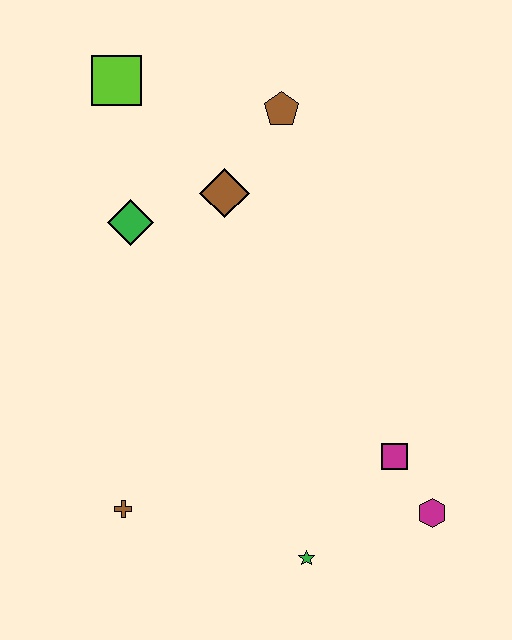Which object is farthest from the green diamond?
The magenta hexagon is farthest from the green diamond.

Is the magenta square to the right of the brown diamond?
Yes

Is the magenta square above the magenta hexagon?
Yes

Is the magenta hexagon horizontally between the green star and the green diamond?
No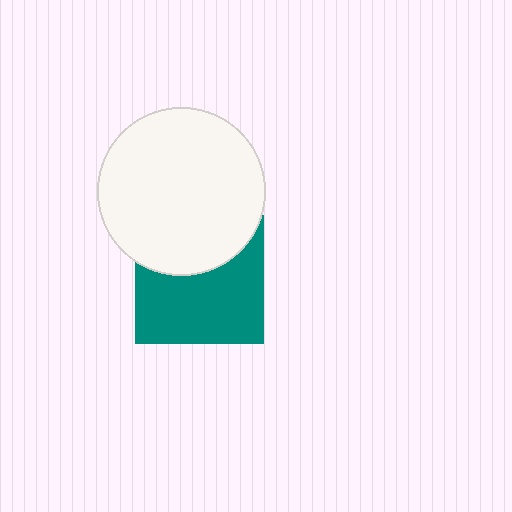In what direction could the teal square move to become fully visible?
The teal square could move down. That would shift it out from behind the white circle entirely.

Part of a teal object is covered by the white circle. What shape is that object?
It is a square.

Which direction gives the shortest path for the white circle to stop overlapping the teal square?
Moving up gives the shortest separation.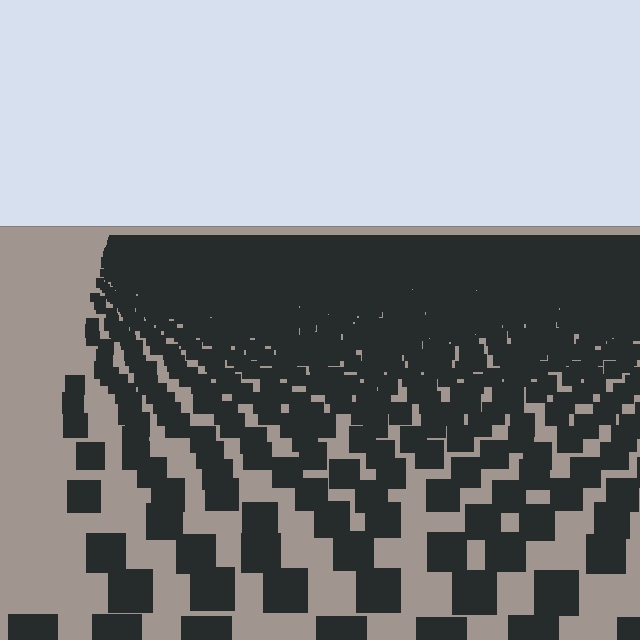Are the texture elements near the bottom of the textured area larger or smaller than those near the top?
Larger. Near the bottom, elements are closer to the viewer and appear at a bigger on-screen size.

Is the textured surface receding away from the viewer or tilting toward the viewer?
The surface is receding away from the viewer. Texture elements get smaller and denser toward the top.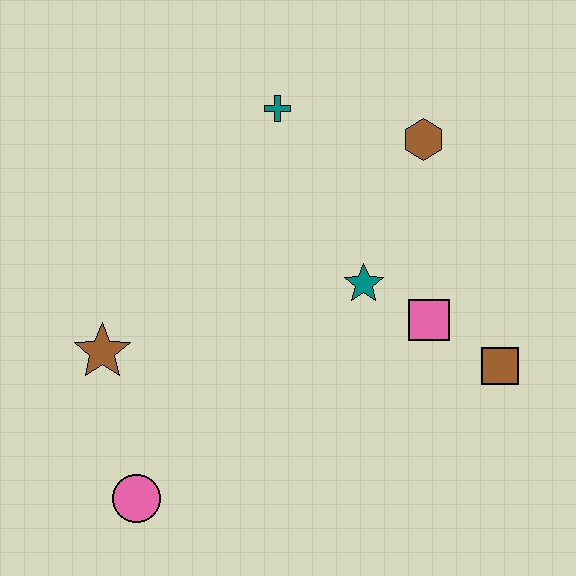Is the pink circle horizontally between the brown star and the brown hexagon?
Yes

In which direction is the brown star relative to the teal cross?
The brown star is below the teal cross.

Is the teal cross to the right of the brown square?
No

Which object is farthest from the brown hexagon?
The pink circle is farthest from the brown hexagon.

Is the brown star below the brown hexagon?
Yes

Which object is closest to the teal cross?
The brown hexagon is closest to the teal cross.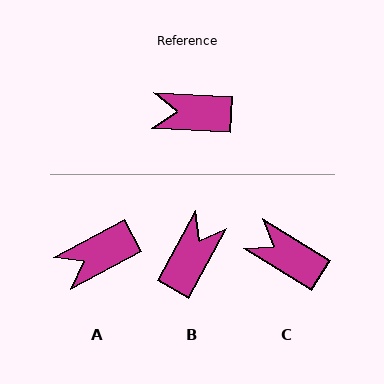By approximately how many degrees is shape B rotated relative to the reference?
Approximately 116 degrees clockwise.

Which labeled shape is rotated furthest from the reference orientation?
B, about 116 degrees away.